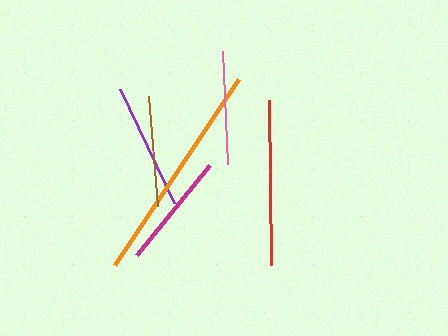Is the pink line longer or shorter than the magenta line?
The magenta line is longer than the pink line.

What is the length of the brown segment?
The brown segment is approximately 111 pixels long.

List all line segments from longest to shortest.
From longest to shortest: orange, red, purple, magenta, pink, brown.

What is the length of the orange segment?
The orange segment is approximately 223 pixels long.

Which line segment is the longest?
The orange line is the longest at approximately 223 pixels.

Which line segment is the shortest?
The brown line is the shortest at approximately 111 pixels.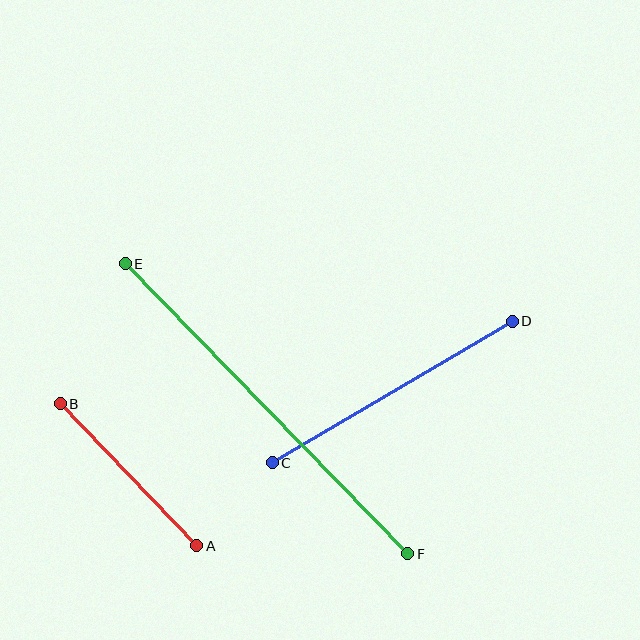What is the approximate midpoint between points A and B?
The midpoint is at approximately (129, 475) pixels.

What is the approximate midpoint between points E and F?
The midpoint is at approximately (266, 409) pixels.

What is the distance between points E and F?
The distance is approximately 405 pixels.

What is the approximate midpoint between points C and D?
The midpoint is at approximately (392, 392) pixels.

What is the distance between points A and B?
The distance is approximately 197 pixels.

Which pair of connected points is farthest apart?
Points E and F are farthest apart.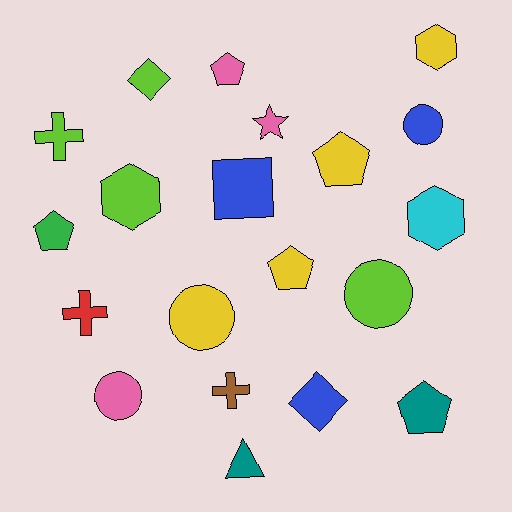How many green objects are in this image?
There is 1 green object.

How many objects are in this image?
There are 20 objects.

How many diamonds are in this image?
There are 2 diamonds.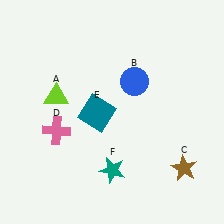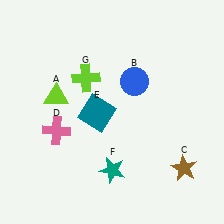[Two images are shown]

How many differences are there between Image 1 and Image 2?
There is 1 difference between the two images.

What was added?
A lime cross (G) was added in Image 2.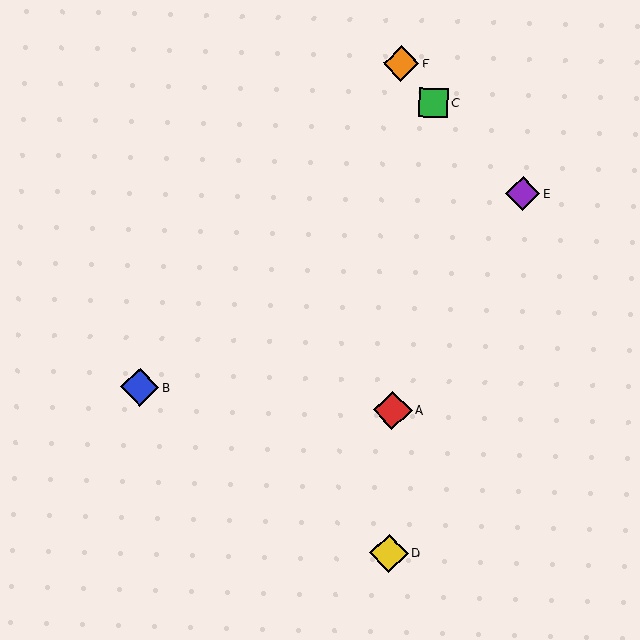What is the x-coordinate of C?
Object C is at x≈434.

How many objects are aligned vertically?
3 objects (A, D, F) are aligned vertically.